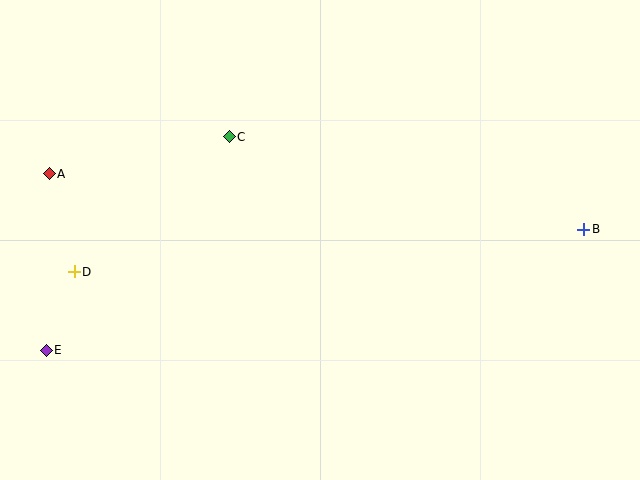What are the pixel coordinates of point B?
Point B is at (584, 229).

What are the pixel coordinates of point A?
Point A is at (49, 174).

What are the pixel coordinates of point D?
Point D is at (74, 272).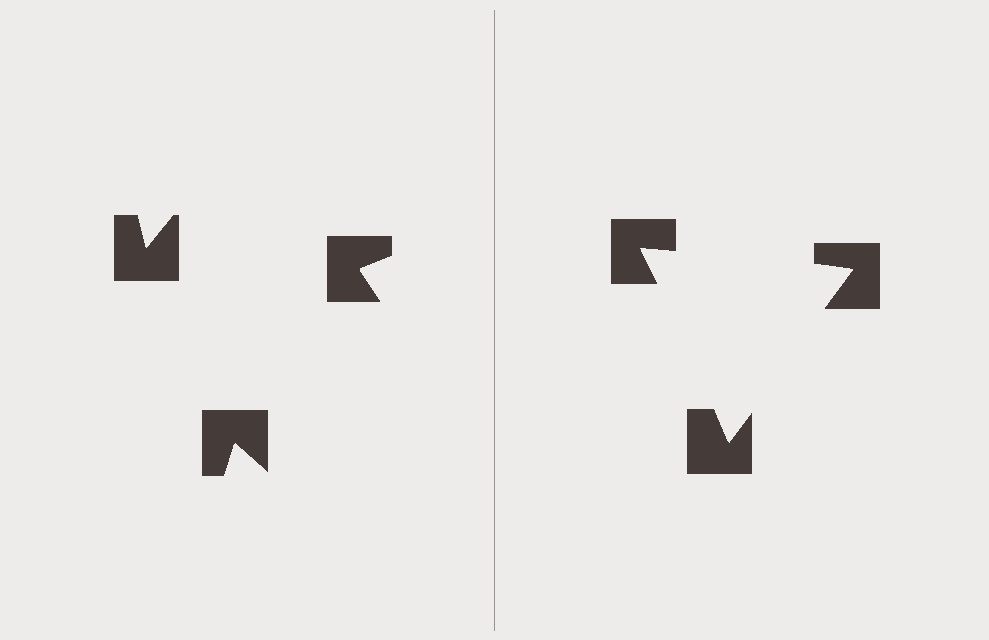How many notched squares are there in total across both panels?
6 — 3 on each side.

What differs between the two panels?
The notched squares are positioned identically on both sides; only the wedge orientations differ. On the right they align to a triangle; on the left they are misaligned.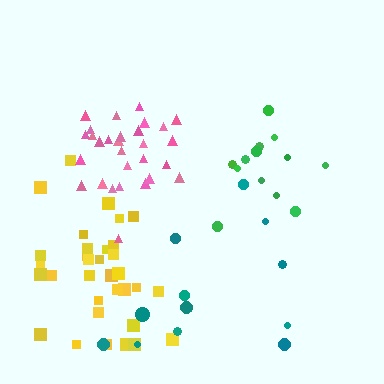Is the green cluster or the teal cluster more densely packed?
Green.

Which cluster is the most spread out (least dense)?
Teal.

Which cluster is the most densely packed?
Pink.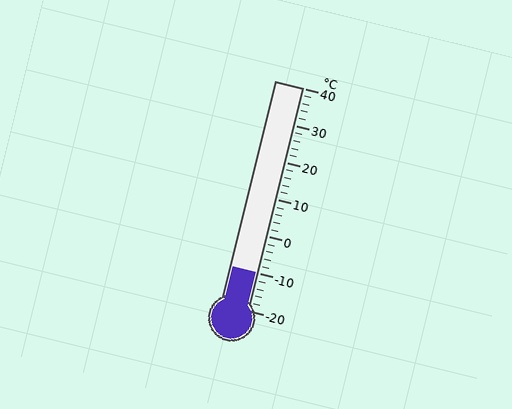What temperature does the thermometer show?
The thermometer shows approximately -10°C.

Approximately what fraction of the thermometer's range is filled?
The thermometer is filled to approximately 15% of its range.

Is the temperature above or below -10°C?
The temperature is at -10°C.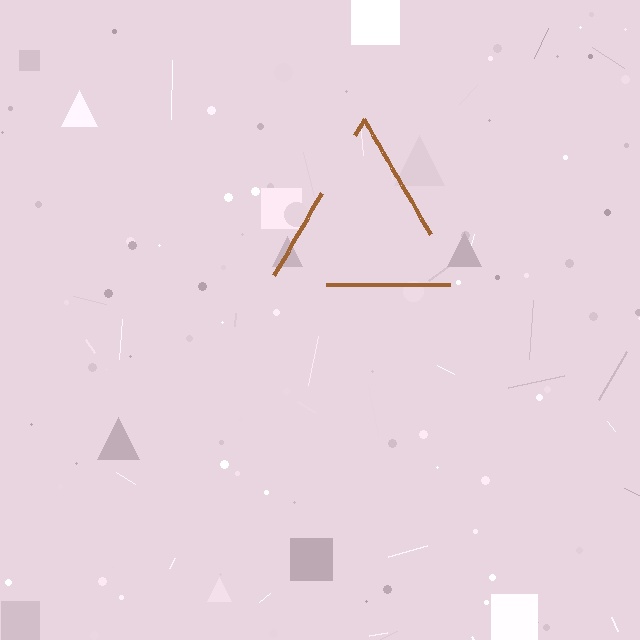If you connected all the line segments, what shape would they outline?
They would outline a triangle.